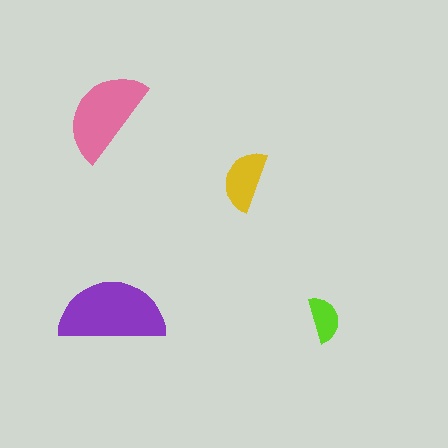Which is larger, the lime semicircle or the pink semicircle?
The pink one.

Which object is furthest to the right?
The lime semicircle is rightmost.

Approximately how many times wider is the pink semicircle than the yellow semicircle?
About 1.5 times wider.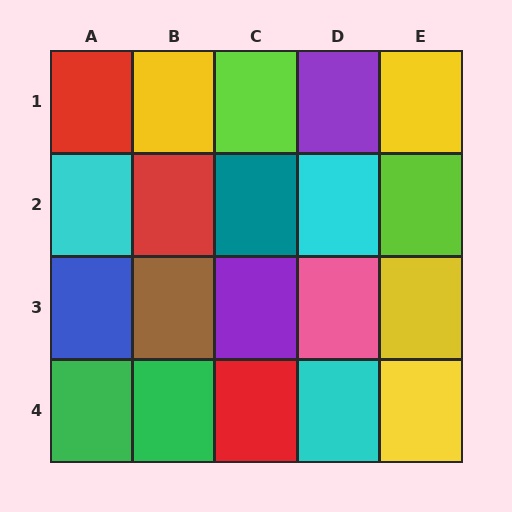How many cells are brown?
1 cell is brown.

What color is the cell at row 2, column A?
Cyan.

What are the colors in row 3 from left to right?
Blue, brown, purple, pink, yellow.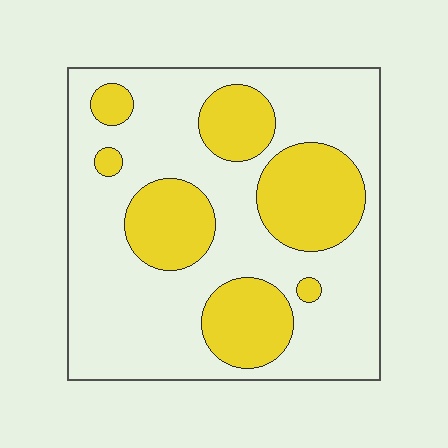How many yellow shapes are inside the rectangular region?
7.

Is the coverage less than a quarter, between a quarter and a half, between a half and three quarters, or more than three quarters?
Between a quarter and a half.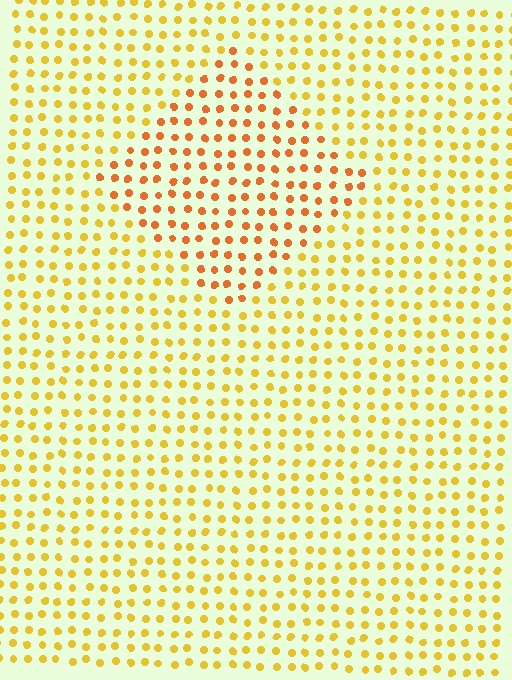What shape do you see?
I see a diamond.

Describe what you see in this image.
The image is filled with small yellow elements in a uniform arrangement. A diamond-shaped region is visible where the elements are tinted to a slightly different hue, forming a subtle color boundary.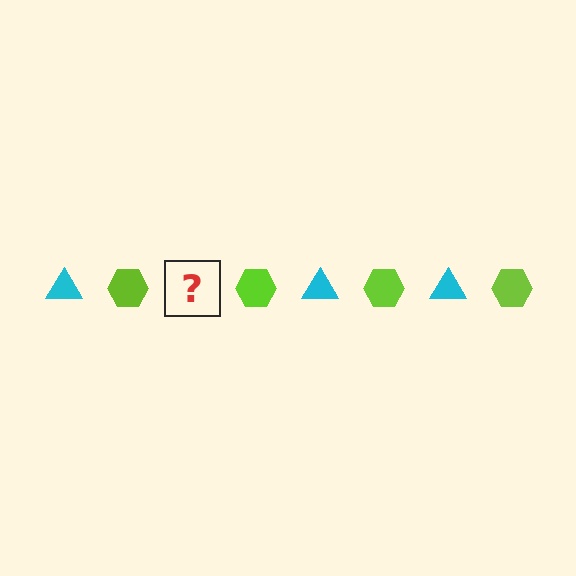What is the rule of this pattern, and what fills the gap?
The rule is that the pattern alternates between cyan triangle and lime hexagon. The gap should be filled with a cyan triangle.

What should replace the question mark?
The question mark should be replaced with a cyan triangle.